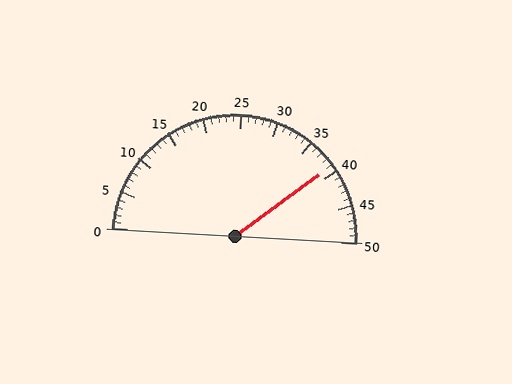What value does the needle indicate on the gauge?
The needle indicates approximately 39.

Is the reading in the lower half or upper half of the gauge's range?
The reading is in the upper half of the range (0 to 50).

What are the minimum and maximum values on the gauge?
The gauge ranges from 0 to 50.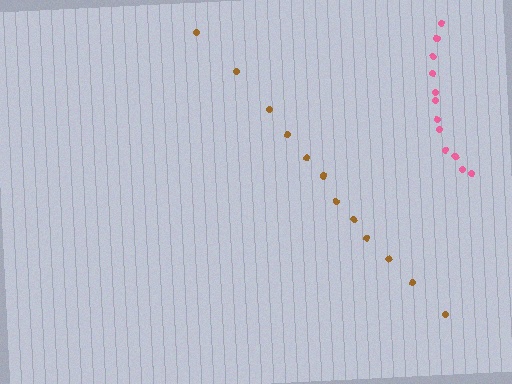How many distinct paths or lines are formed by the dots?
There are 2 distinct paths.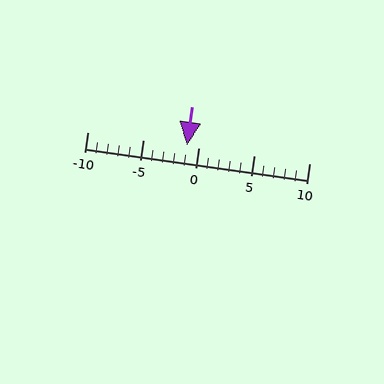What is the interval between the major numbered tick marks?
The major tick marks are spaced 5 units apart.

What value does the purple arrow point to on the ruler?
The purple arrow points to approximately -1.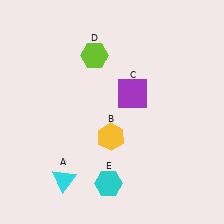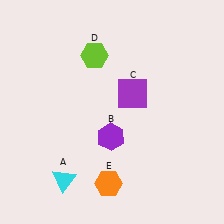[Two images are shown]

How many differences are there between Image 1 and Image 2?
There are 2 differences between the two images.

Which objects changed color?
B changed from yellow to purple. E changed from cyan to orange.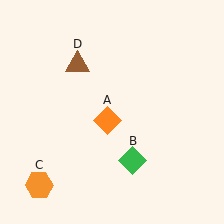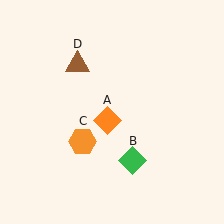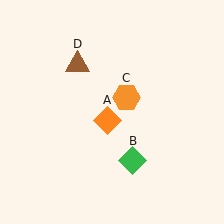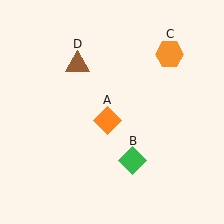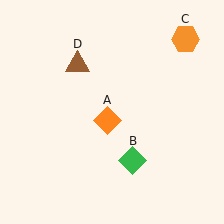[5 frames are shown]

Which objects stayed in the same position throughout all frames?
Orange diamond (object A) and green diamond (object B) and brown triangle (object D) remained stationary.